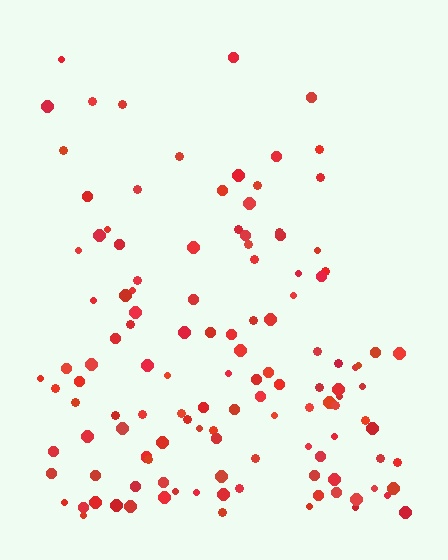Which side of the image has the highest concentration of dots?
The bottom.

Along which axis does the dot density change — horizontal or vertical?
Vertical.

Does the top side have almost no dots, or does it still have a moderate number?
Still a moderate number, just noticeably fewer than the bottom.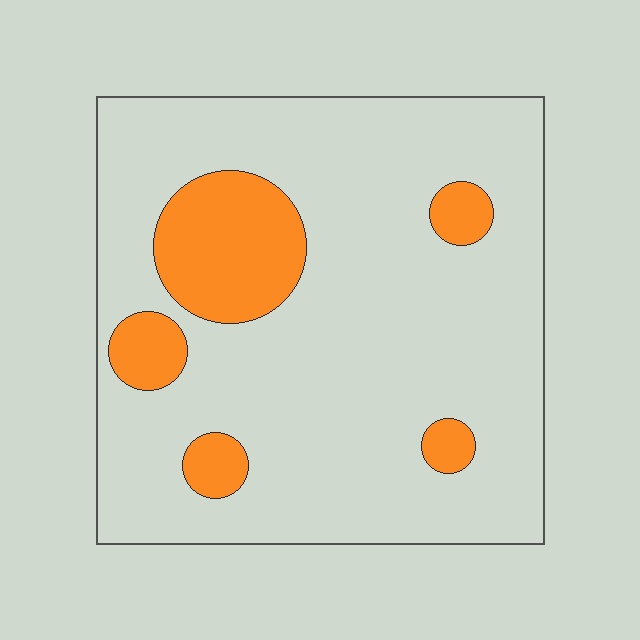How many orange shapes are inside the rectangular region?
5.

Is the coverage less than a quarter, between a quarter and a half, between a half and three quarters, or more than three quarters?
Less than a quarter.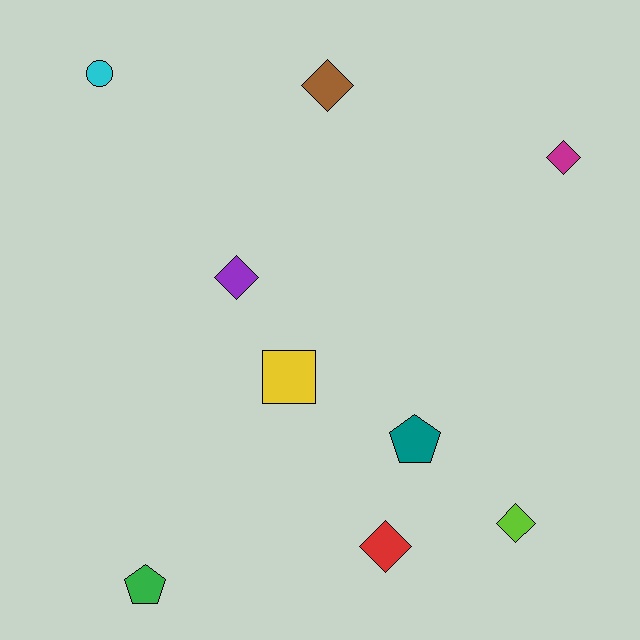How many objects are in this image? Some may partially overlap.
There are 9 objects.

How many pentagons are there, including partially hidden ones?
There are 2 pentagons.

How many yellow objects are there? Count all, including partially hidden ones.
There is 1 yellow object.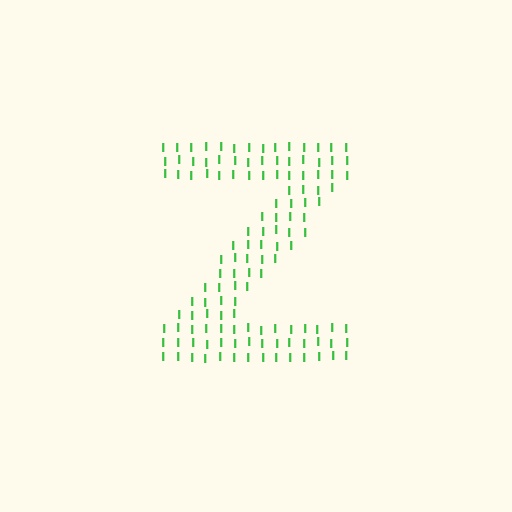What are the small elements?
The small elements are letter I's.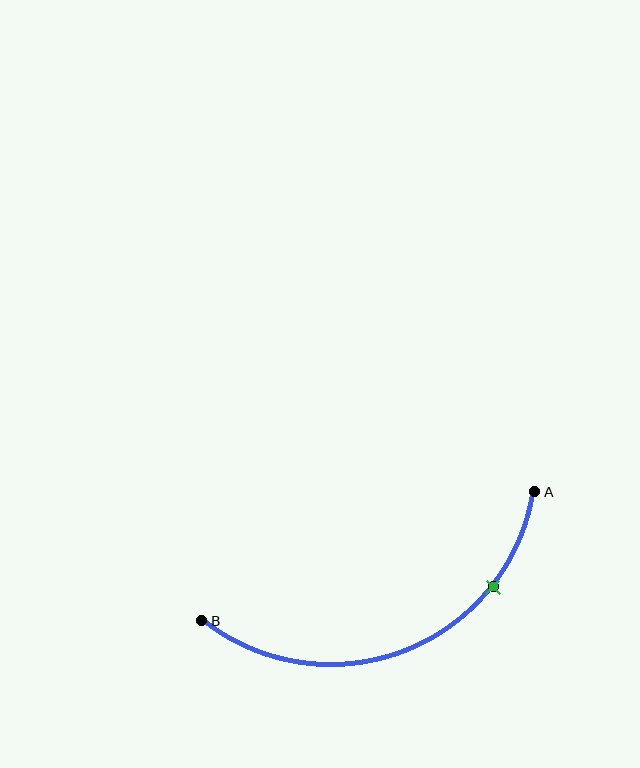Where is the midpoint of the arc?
The arc midpoint is the point on the curve farthest from the straight line joining A and B. It sits below that line.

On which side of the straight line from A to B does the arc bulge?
The arc bulges below the straight line connecting A and B.